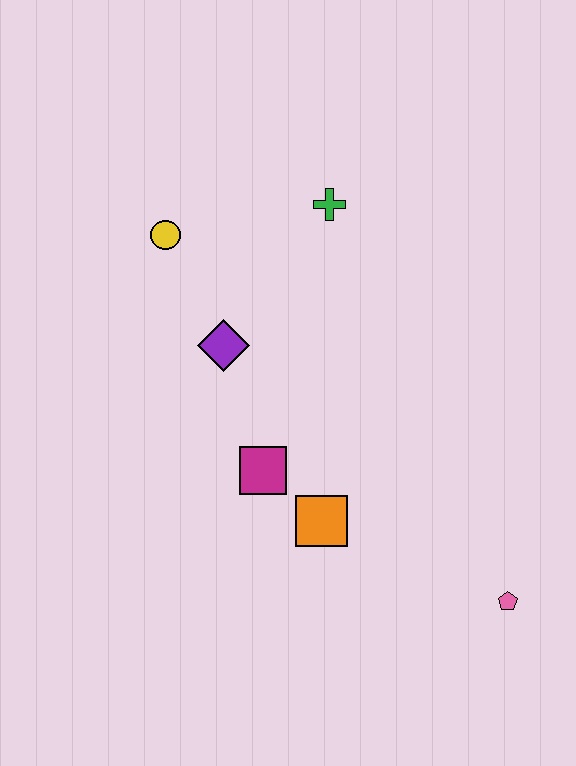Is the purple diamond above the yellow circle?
No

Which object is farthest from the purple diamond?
The pink pentagon is farthest from the purple diamond.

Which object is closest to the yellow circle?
The purple diamond is closest to the yellow circle.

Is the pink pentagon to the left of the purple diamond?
No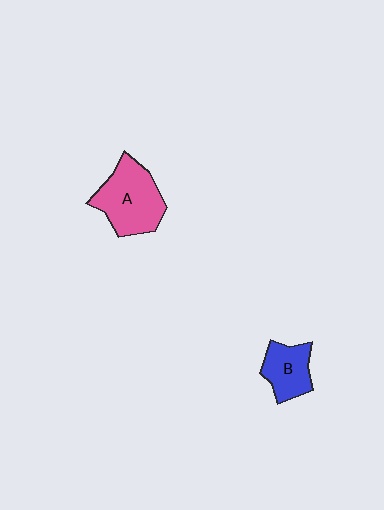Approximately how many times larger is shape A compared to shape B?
Approximately 1.6 times.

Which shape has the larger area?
Shape A (pink).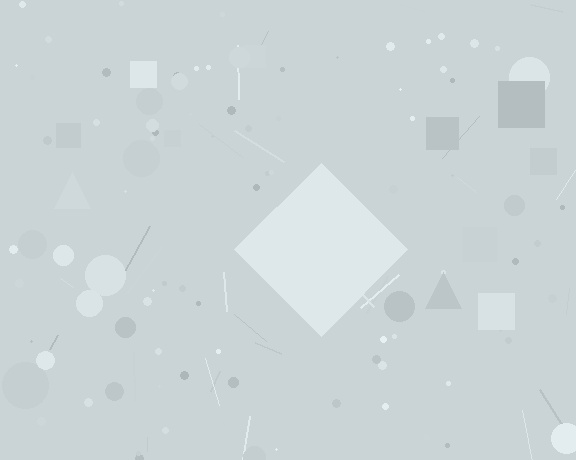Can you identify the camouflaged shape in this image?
The camouflaged shape is a diamond.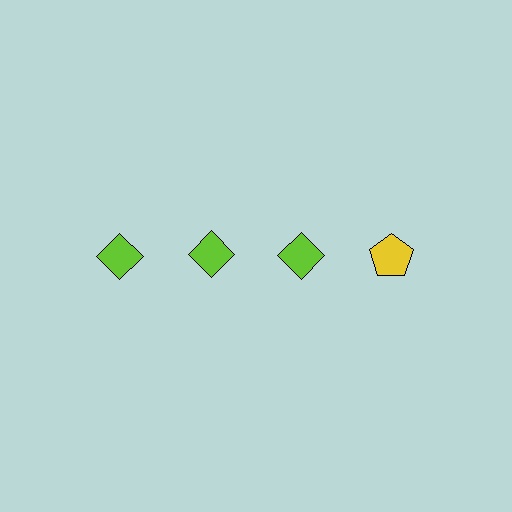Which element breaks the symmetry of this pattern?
The yellow pentagon in the top row, second from right column breaks the symmetry. All other shapes are lime diamonds.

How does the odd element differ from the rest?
It differs in both color (yellow instead of lime) and shape (pentagon instead of diamond).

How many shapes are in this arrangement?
There are 4 shapes arranged in a grid pattern.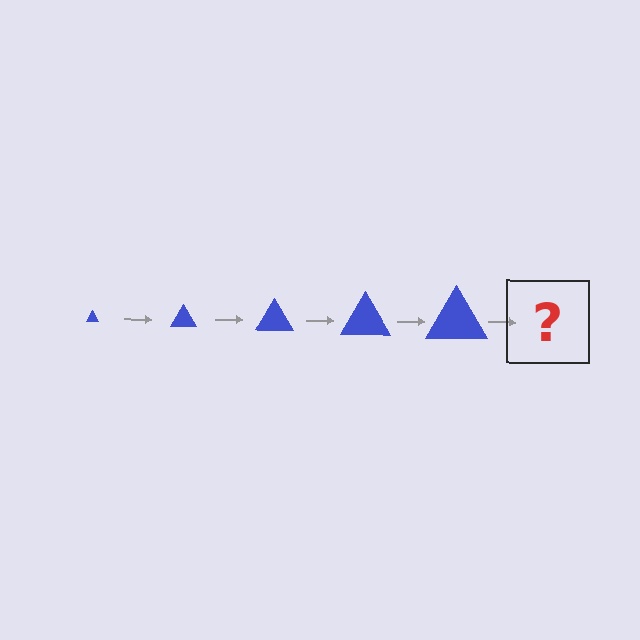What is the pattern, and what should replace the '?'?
The pattern is that the triangle gets progressively larger each step. The '?' should be a blue triangle, larger than the previous one.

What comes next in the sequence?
The next element should be a blue triangle, larger than the previous one.